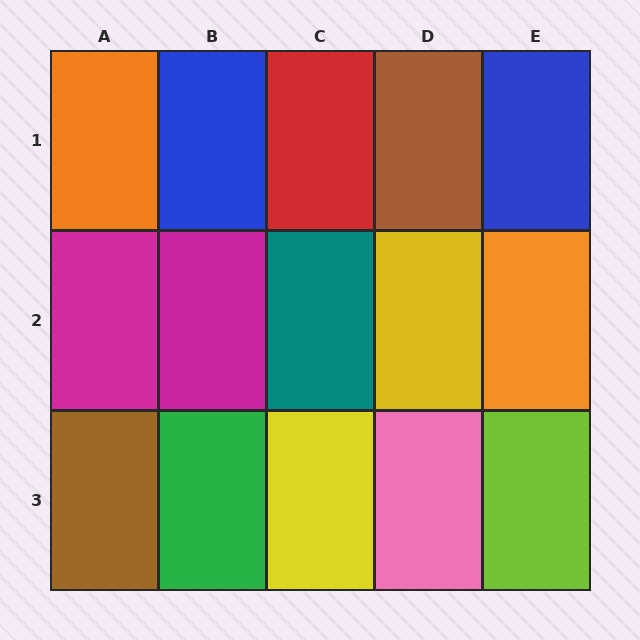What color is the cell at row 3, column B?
Green.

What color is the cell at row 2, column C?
Teal.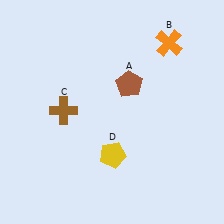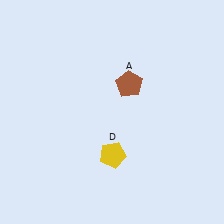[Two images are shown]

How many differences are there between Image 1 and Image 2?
There are 2 differences between the two images.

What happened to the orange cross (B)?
The orange cross (B) was removed in Image 2. It was in the top-right area of Image 1.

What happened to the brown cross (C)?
The brown cross (C) was removed in Image 2. It was in the top-left area of Image 1.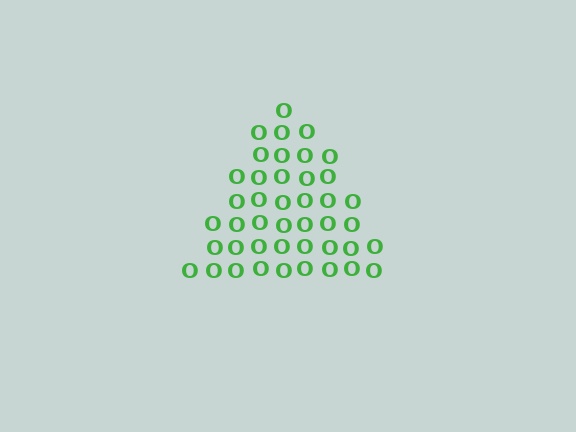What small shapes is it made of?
It is made of small letter O's.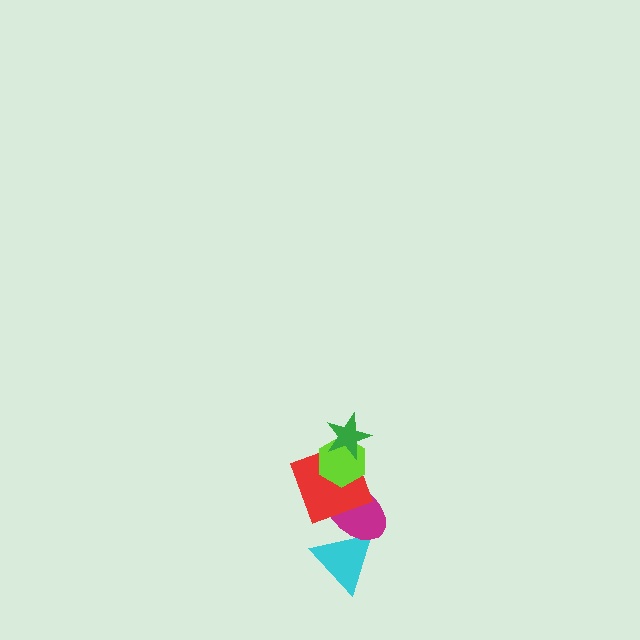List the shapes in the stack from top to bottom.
From top to bottom: the green star, the lime hexagon, the red square, the magenta ellipse, the cyan triangle.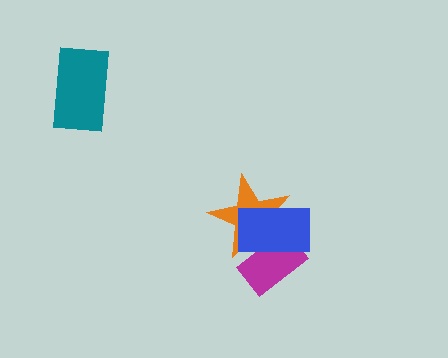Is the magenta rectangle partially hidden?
Yes, it is partially covered by another shape.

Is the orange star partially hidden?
Yes, it is partially covered by another shape.